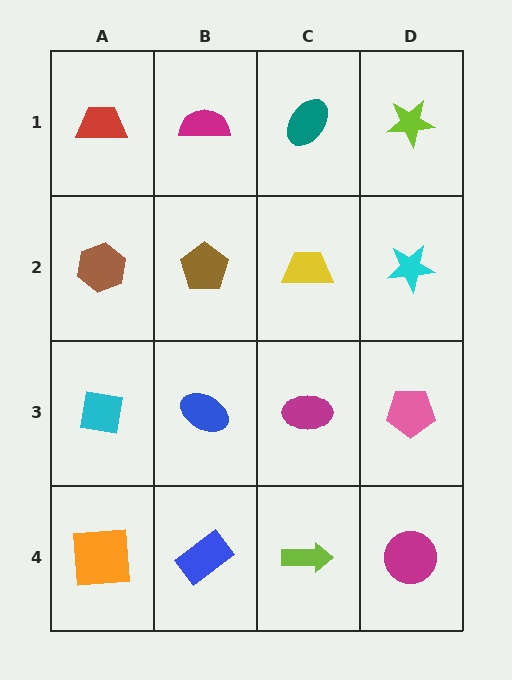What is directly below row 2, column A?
A cyan square.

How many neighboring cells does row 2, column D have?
3.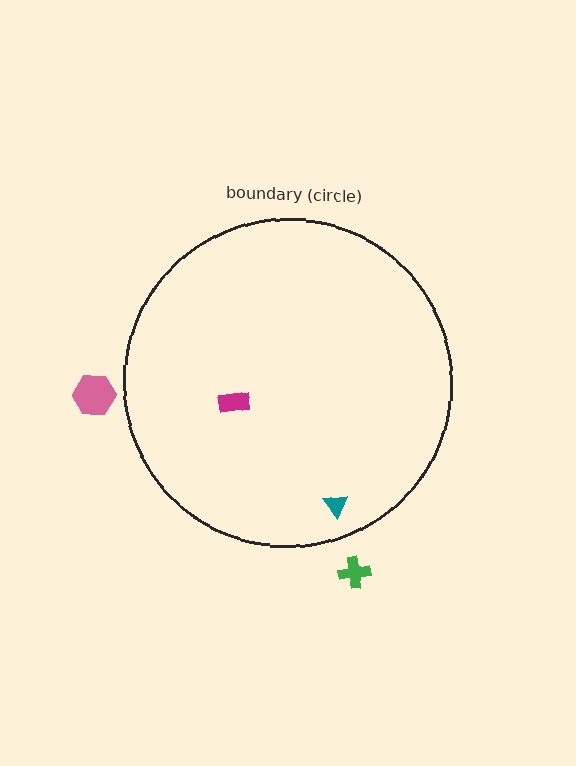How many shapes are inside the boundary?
2 inside, 2 outside.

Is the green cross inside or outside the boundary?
Outside.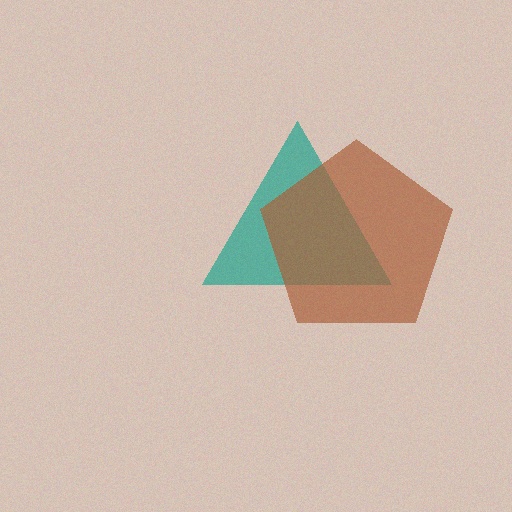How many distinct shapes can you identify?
There are 2 distinct shapes: a teal triangle, a brown pentagon.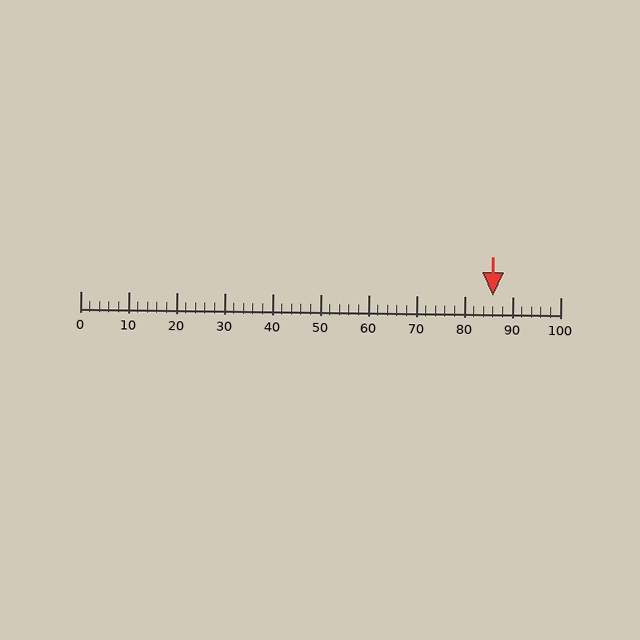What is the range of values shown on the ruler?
The ruler shows values from 0 to 100.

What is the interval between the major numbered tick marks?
The major tick marks are spaced 10 units apart.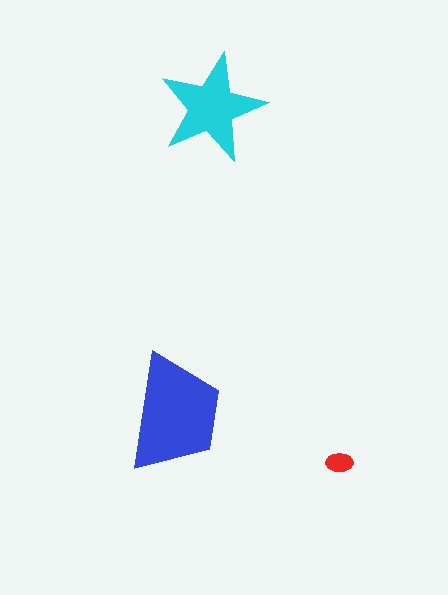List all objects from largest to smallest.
The blue trapezoid, the cyan star, the red ellipse.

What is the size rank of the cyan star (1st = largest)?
2nd.